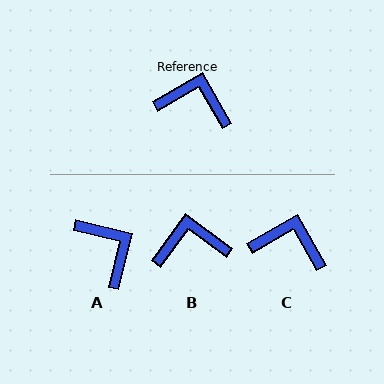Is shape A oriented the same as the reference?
No, it is off by about 44 degrees.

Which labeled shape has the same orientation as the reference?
C.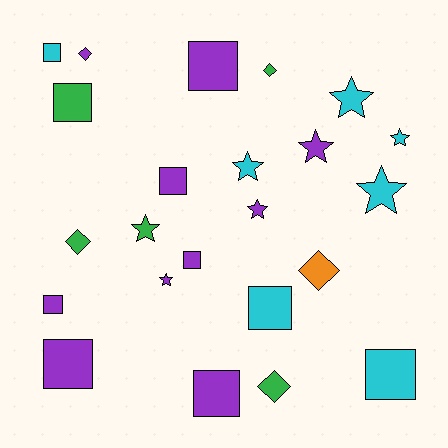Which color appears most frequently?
Purple, with 10 objects.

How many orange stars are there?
There are no orange stars.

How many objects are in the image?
There are 23 objects.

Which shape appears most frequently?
Square, with 10 objects.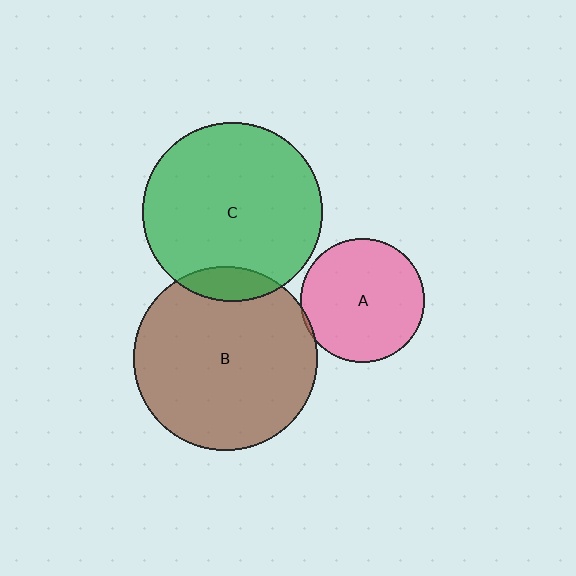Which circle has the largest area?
Circle B (brown).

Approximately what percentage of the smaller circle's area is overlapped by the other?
Approximately 10%.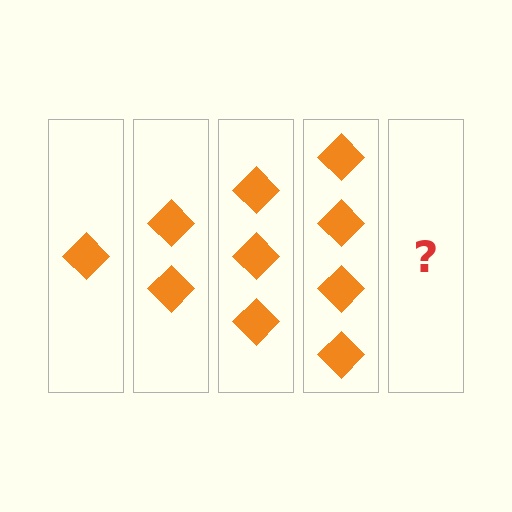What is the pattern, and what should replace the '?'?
The pattern is that each step adds one more diamond. The '?' should be 5 diamonds.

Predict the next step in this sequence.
The next step is 5 diamonds.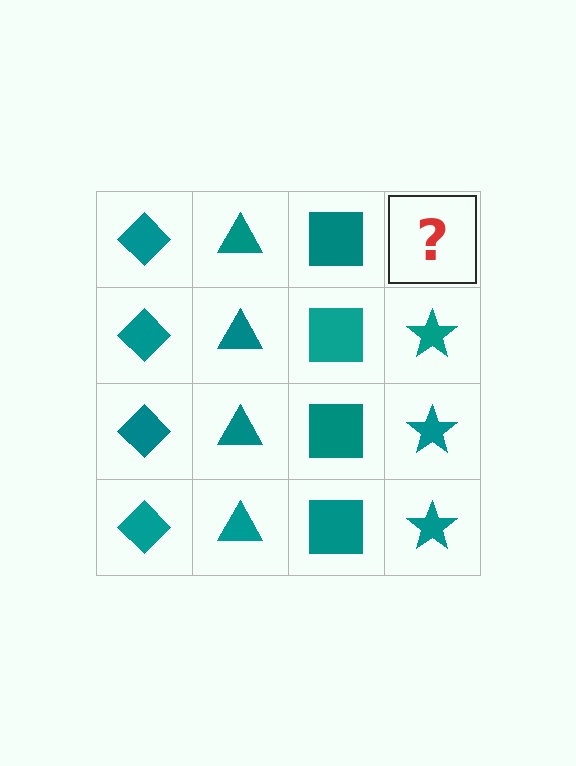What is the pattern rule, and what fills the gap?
The rule is that each column has a consistent shape. The gap should be filled with a teal star.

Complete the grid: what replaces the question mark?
The question mark should be replaced with a teal star.